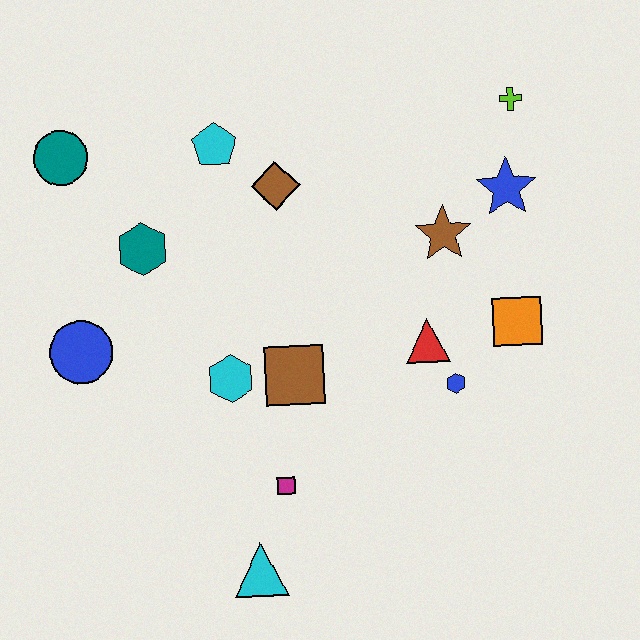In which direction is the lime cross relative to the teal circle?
The lime cross is to the right of the teal circle.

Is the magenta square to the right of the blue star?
No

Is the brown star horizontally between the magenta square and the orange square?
Yes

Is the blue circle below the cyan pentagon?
Yes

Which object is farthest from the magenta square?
The lime cross is farthest from the magenta square.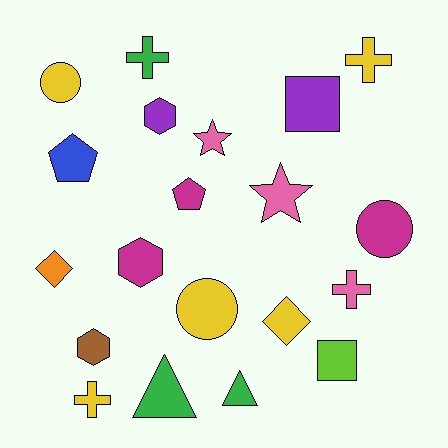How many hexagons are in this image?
There are 3 hexagons.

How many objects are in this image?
There are 20 objects.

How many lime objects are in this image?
There is 1 lime object.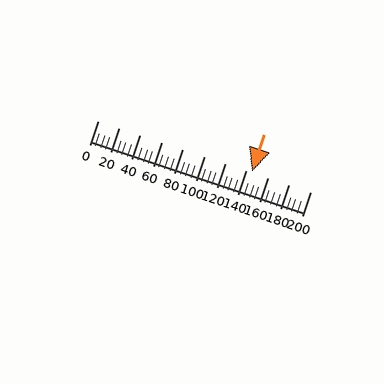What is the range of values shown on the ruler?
The ruler shows values from 0 to 200.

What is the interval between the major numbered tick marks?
The major tick marks are spaced 20 units apart.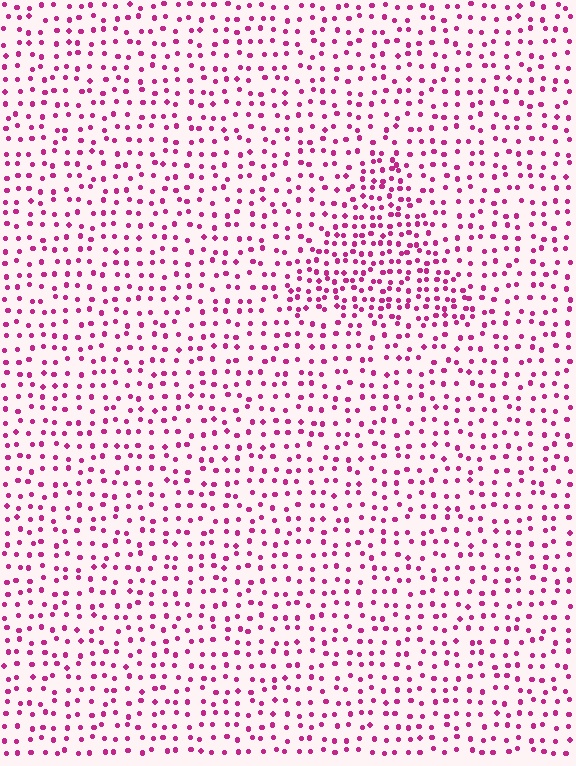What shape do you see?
I see a triangle.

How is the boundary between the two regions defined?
The boundary is defined by a change in element density (approximately 1.8x ratio). All elements are the same color, size, and shape.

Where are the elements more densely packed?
The elements are more densely packed inside the triangle boundary.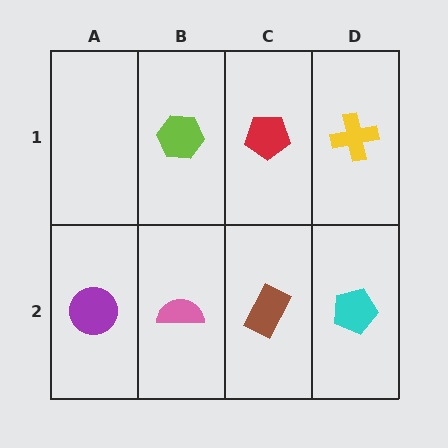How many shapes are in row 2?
4 shapes.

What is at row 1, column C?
A red pentagon.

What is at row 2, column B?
A pink semicircle.